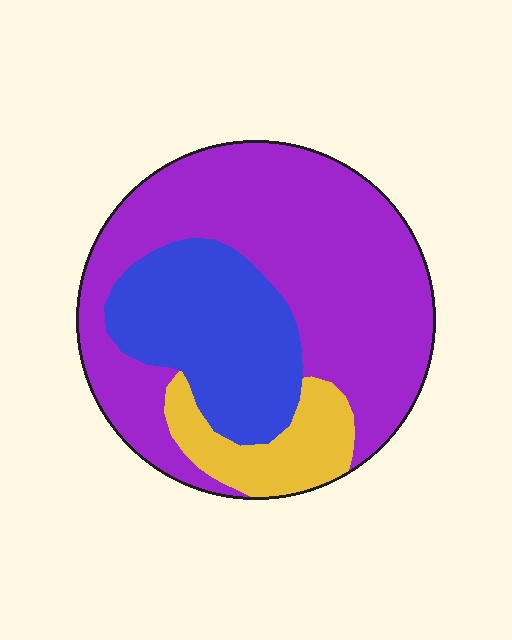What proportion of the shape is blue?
Blue takes up between a quarter and a half of the shape.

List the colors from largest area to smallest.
From largest to smallest: purple, blue, yellow.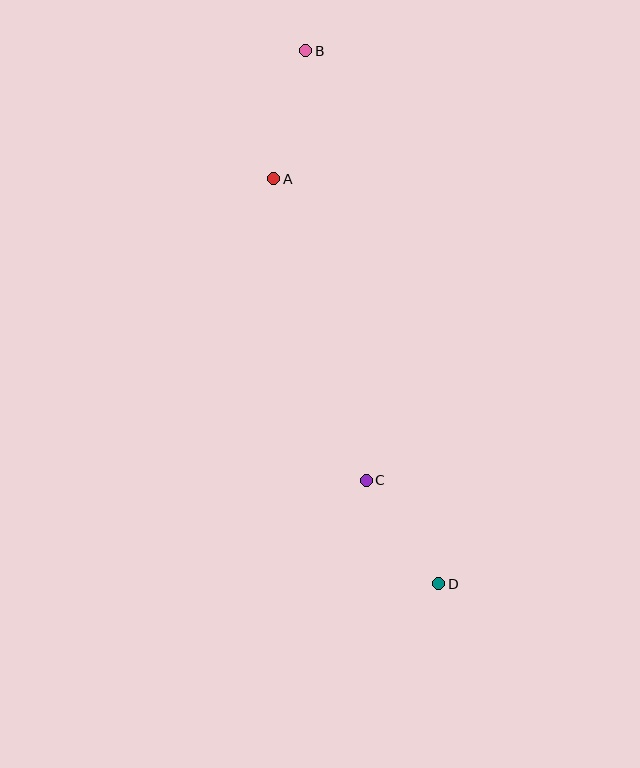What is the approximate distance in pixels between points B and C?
The distance between B and C is approximately 434 pixels.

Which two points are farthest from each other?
Points B and D are farthest from each other.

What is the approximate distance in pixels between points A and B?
The distance between A and B is approximately 132 pixels.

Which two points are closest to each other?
Points C and D are closest to each other.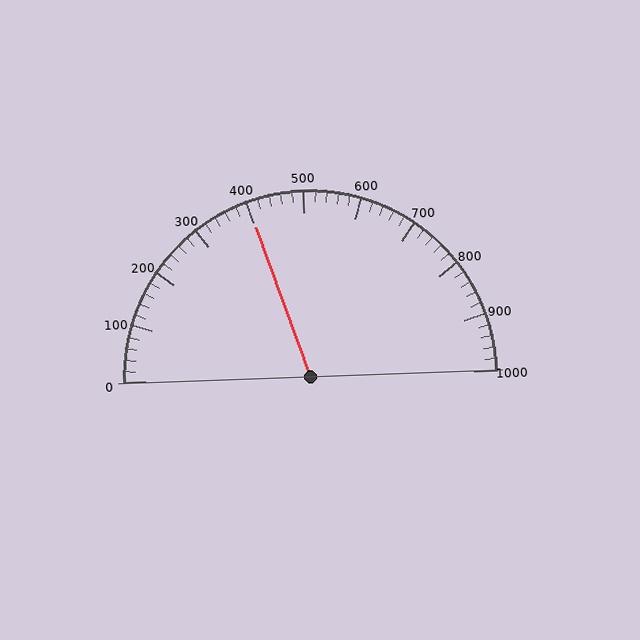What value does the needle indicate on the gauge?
The needle indicates approximately 400.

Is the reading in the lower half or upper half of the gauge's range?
The reading is in the lower half of the range (0 to 1000).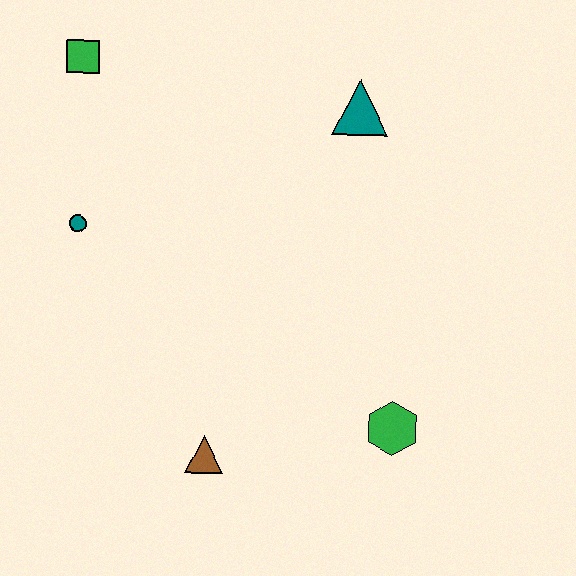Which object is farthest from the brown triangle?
The green square is farthest from the brown triangle.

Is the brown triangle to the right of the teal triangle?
No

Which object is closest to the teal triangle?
The green square is closest to the teal triangle.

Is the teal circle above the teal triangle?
No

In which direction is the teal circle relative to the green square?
The teal circle is below the green square.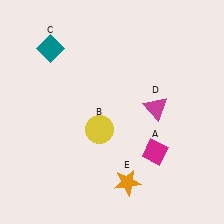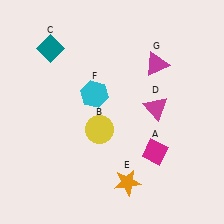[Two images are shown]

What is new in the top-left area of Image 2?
A cyan hexagon (F) was added in the top-left area of Image 2.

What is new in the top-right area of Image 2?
A magenta triangle (G) was added in the top-right area of Image 2.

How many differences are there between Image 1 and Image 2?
There are 2 differences between the two images.